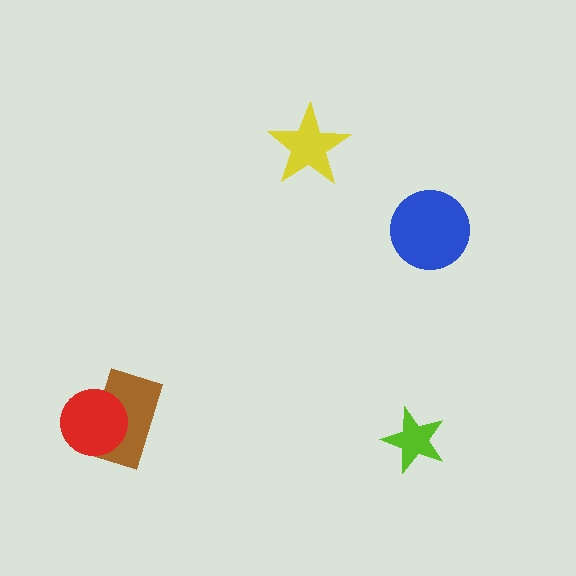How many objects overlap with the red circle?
1 object overlaps with the red circle.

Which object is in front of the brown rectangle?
The red circle is in front of the brown rectangle.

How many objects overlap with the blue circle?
0 objects overlap with the blue circle.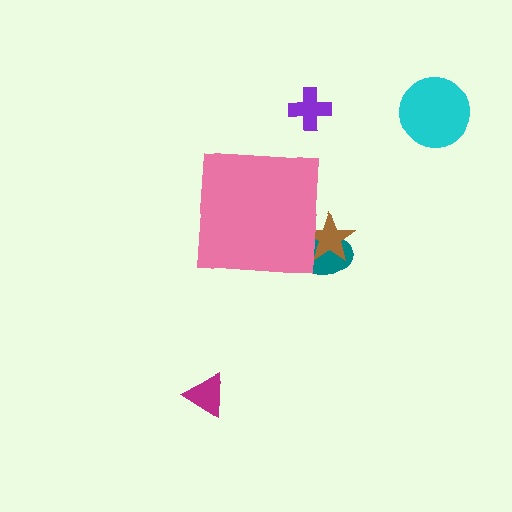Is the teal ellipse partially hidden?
Yes, the teal ellipse is partially hidden behind the pink square.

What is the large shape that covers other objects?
A pink square.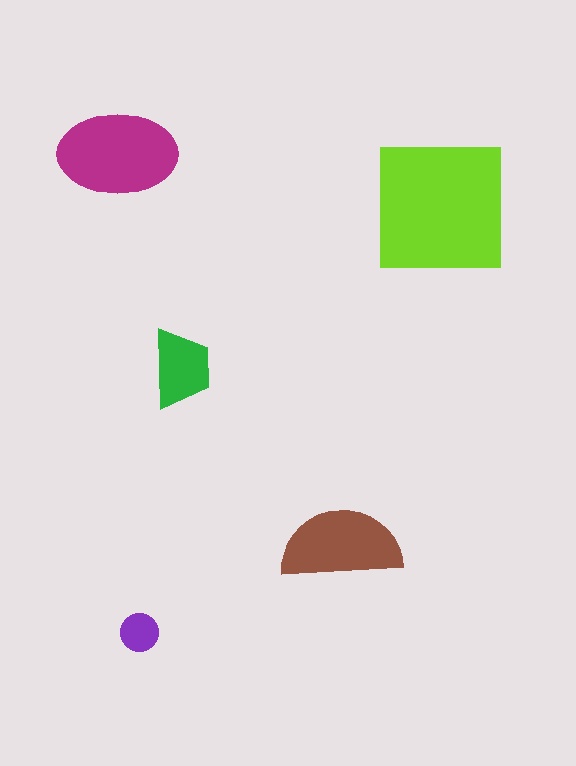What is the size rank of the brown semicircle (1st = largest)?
3rd.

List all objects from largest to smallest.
The lime square, the magenta ellipse, the brown semicircle, the green trapezoid, the purple circle.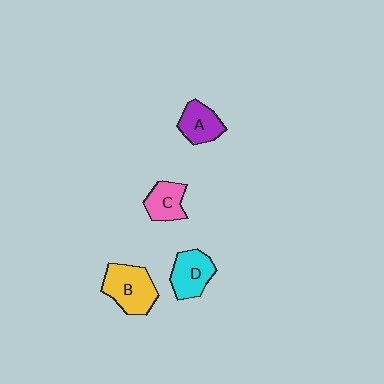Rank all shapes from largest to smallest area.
From largest to smallest: B (yellow), D (cyan), A (purple), C (pink).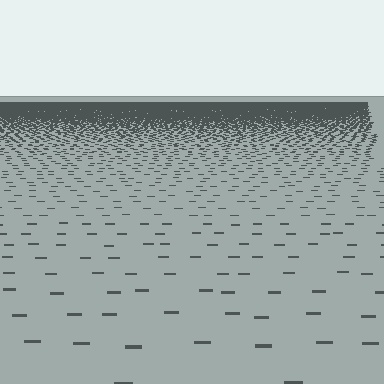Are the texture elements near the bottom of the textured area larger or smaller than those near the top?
Larger. Near the bottom, elements are closer to the viewer and appear at a bigger on-screen size.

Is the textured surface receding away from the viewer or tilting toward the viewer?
The surface is receding away from the viewer. Texture elements get smaller and denser toward the top.